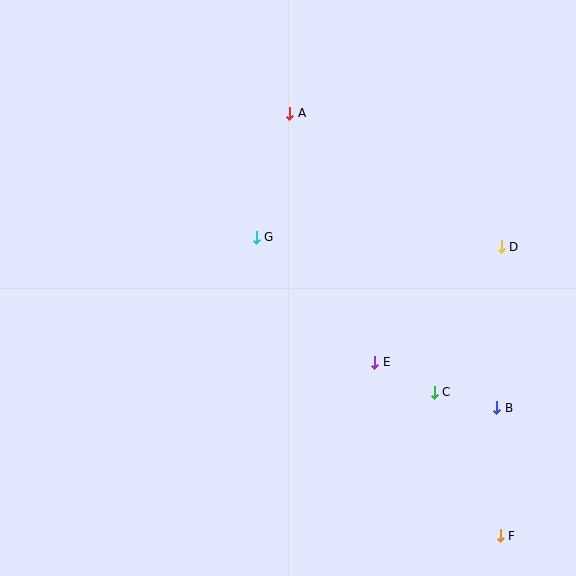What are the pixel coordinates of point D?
Point D is at (501, 247).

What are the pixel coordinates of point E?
Point E is at (375, 362).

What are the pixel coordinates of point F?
Point F is at (500, 536).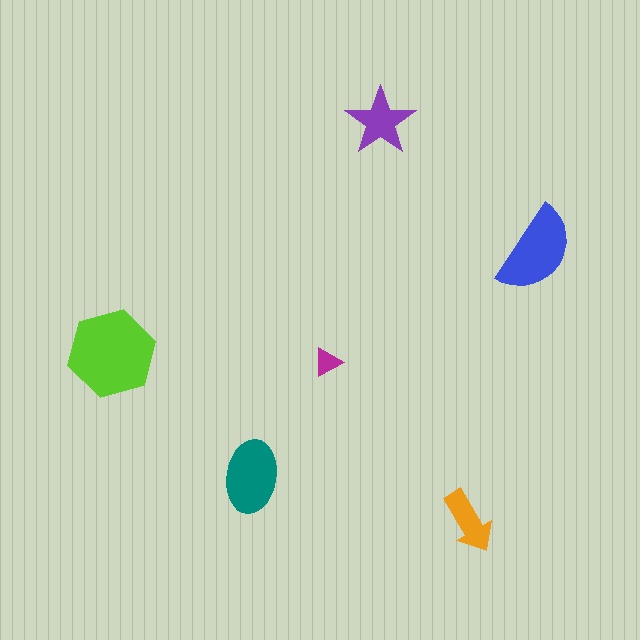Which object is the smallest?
The magenta triangle.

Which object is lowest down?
The orange arrow is bottommost.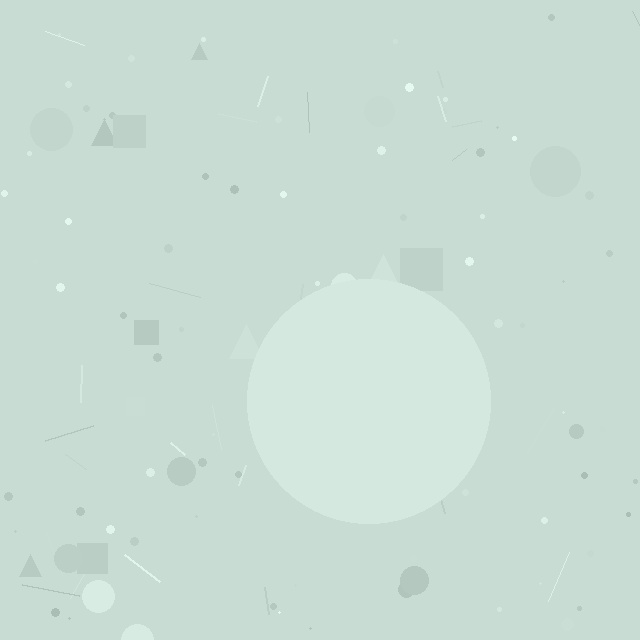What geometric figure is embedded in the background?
A circle is embedded in the background.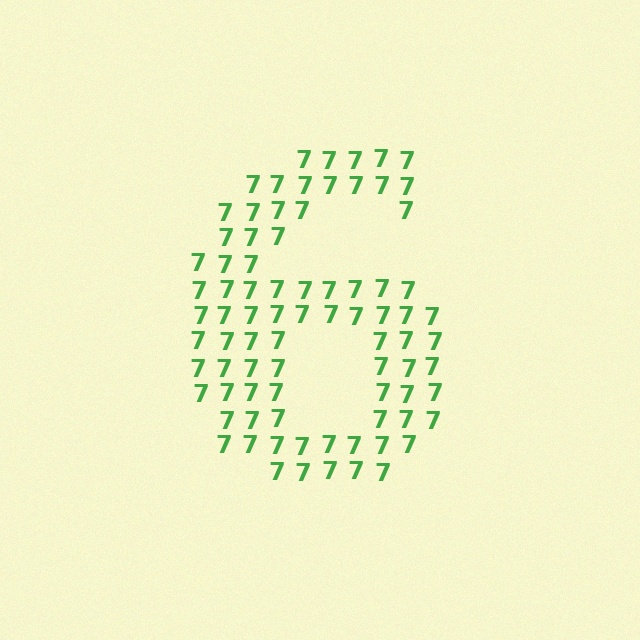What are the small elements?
The small elements are digit 7's.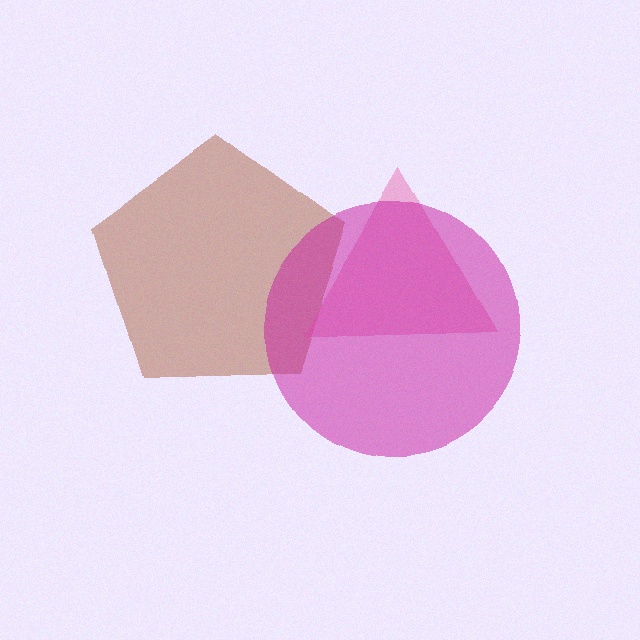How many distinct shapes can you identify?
There are 3 distinct shapes: a brown pentagon, a pink triangle, a magenta circle.